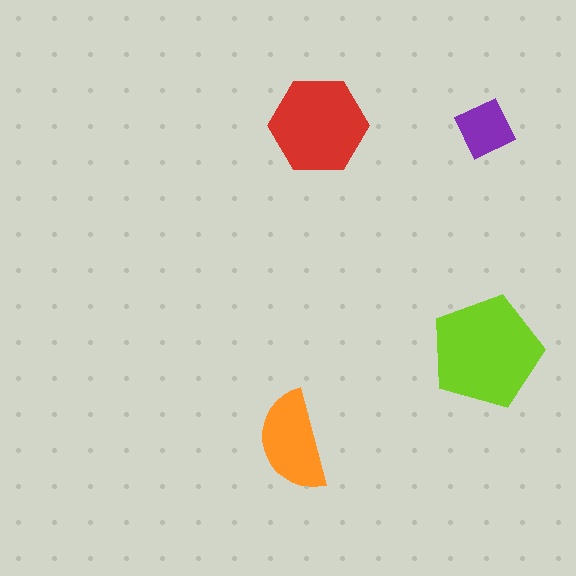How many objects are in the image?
There are 4 objects in the image.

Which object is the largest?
The lime pentagon.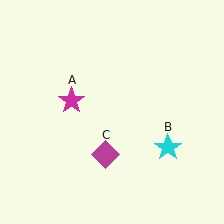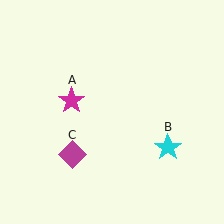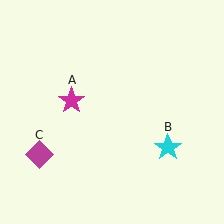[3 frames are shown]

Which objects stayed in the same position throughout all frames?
Magenta star (object A) and cyan star (object B) remained stationary.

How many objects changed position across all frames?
1 object changed position: magenta diamond (object C).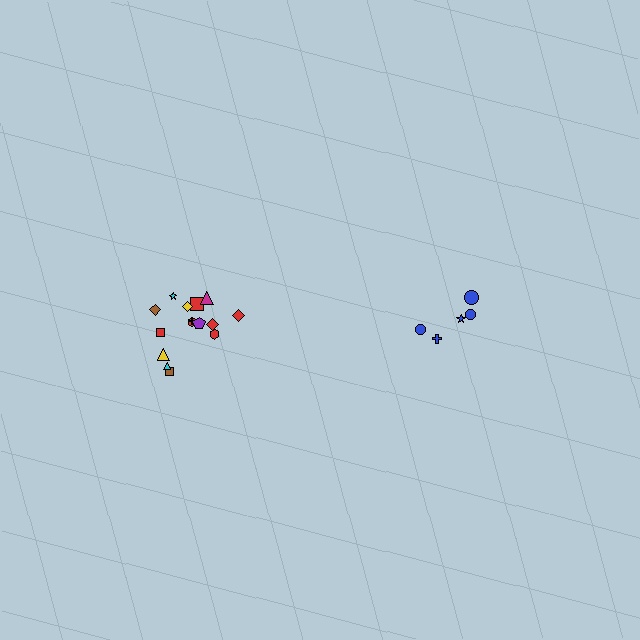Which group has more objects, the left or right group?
The left group.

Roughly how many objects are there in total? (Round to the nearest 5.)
Roughly 20 objects in total.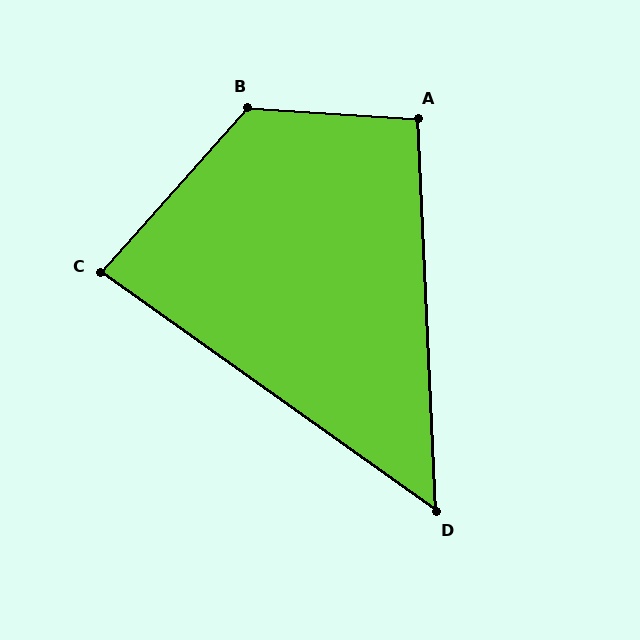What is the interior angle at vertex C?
Approximately 84 degrees (acute).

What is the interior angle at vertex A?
Approximately 96 degrees (obtuse).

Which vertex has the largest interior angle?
B, at approximately 128 degrees.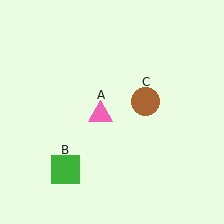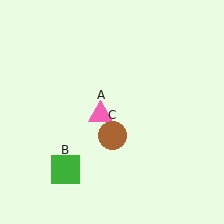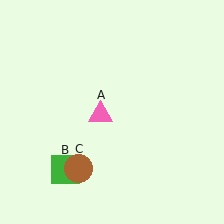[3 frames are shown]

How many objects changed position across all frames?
1 object changed position: brown circle (object C).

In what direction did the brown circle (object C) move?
The brown circle (object C) moved down and to the left.